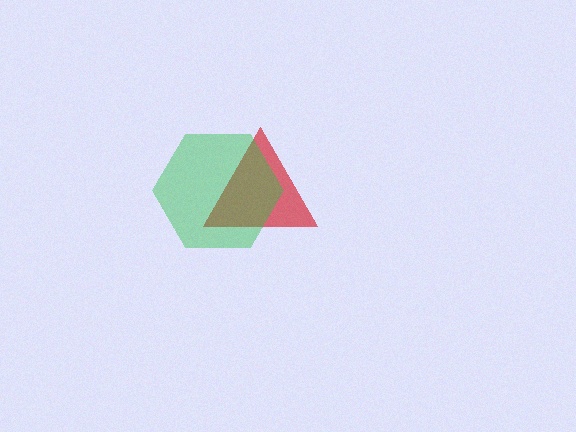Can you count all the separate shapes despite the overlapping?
Yes, there are 2 separate shapes.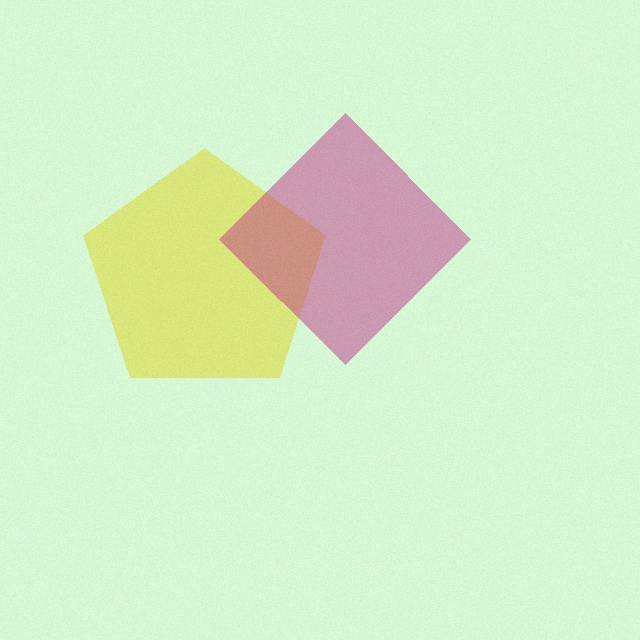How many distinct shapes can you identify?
There are 2 distinct shapes: a yellow pentagon, a magenta diamond.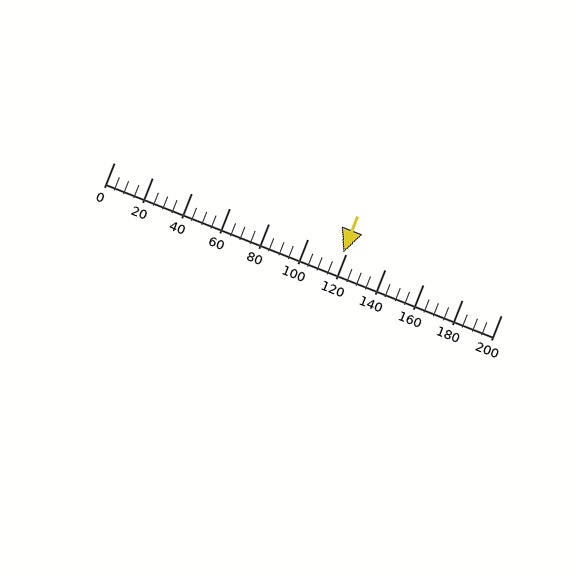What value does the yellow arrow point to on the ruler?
The yellow arrow points to approximately 118.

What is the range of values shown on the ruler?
The ruler shows values from 0 to 200.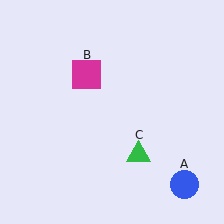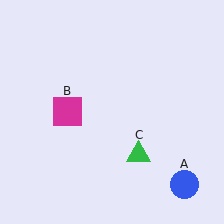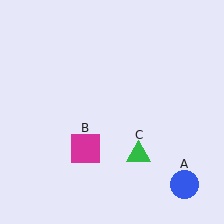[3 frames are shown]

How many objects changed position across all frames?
1 object changed position: magenta square (object B).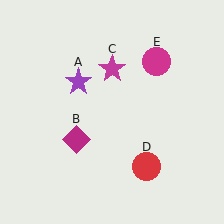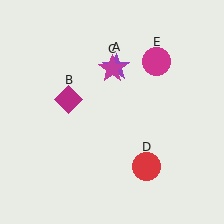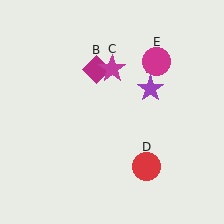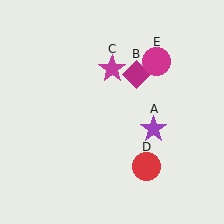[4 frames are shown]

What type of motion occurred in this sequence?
The purple star (object A), magenta diamond (object B) rotated clockwise around the center of the scene.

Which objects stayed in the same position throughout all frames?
Magenta star (object C) and red circle (object D) and magenta circle (object E) remained stationary.